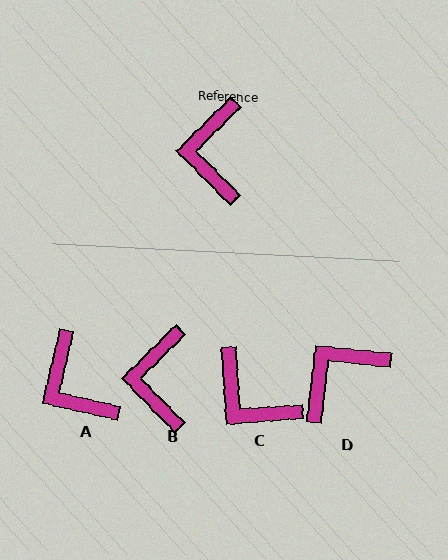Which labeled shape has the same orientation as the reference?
B.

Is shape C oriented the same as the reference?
No, it is off by about 49 degrees.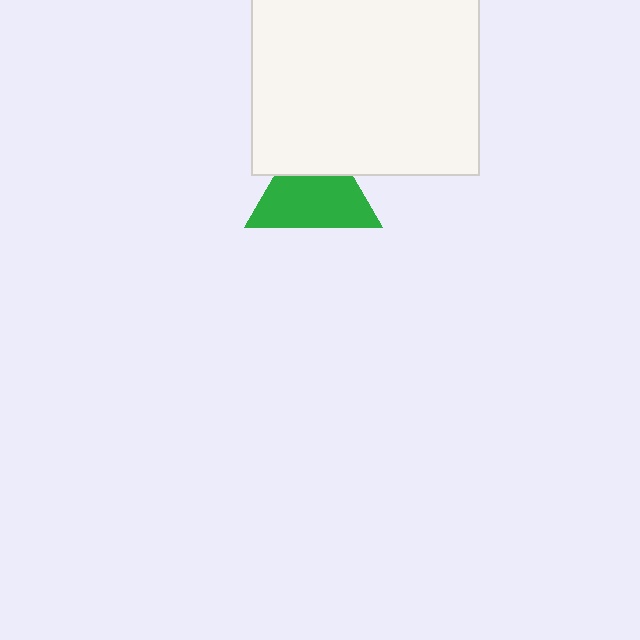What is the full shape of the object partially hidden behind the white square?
The partially hidden object is a green triangle.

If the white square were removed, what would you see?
You would see the complete green triangle.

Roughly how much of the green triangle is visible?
Most of it is visible (roughly 68%).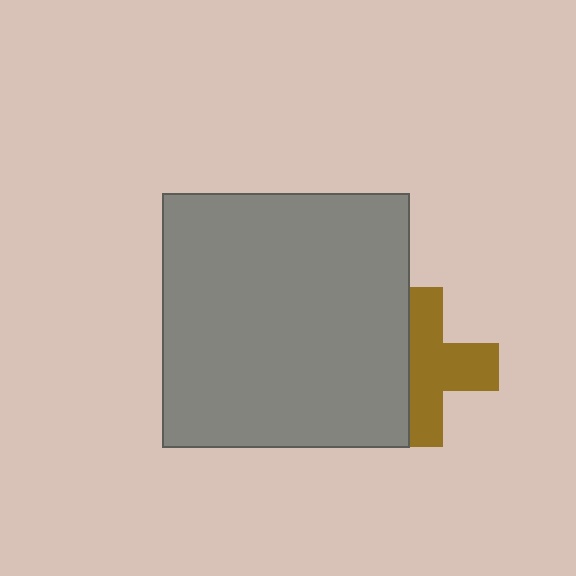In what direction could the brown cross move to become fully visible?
The brown cross could move right. That would shift it out from behind the gray rectangle entirely.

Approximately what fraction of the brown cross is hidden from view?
Roughly 38% of the brown cross is hidden behind the gray rectangle.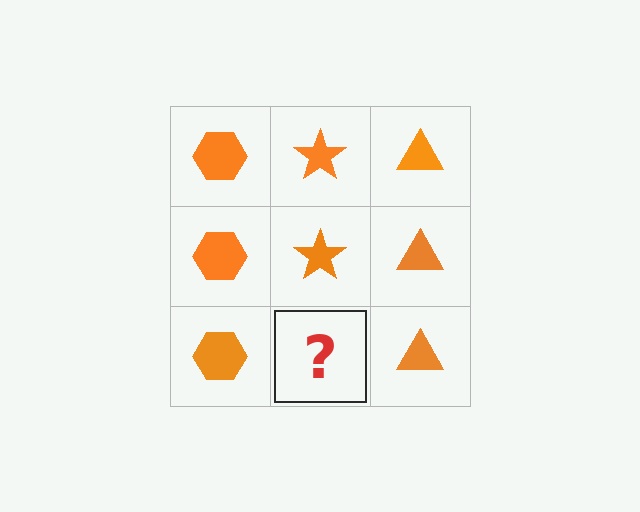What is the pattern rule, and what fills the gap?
The rule is that each column has a consistent shape. The gap should be filled with an orange star.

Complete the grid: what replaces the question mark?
The question mark should be replaced with an orange star.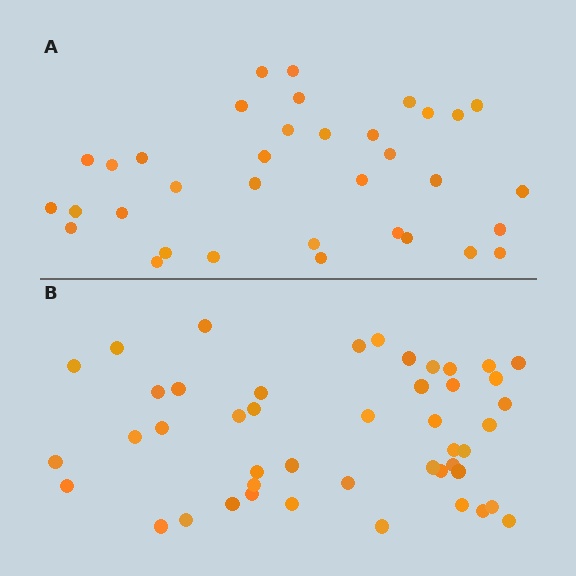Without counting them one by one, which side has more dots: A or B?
Region B (the bottom region) has more dots.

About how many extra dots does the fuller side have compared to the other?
Region B has roughly 12 or so more dots than region A.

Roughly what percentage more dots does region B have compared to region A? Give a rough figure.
About 30% more.